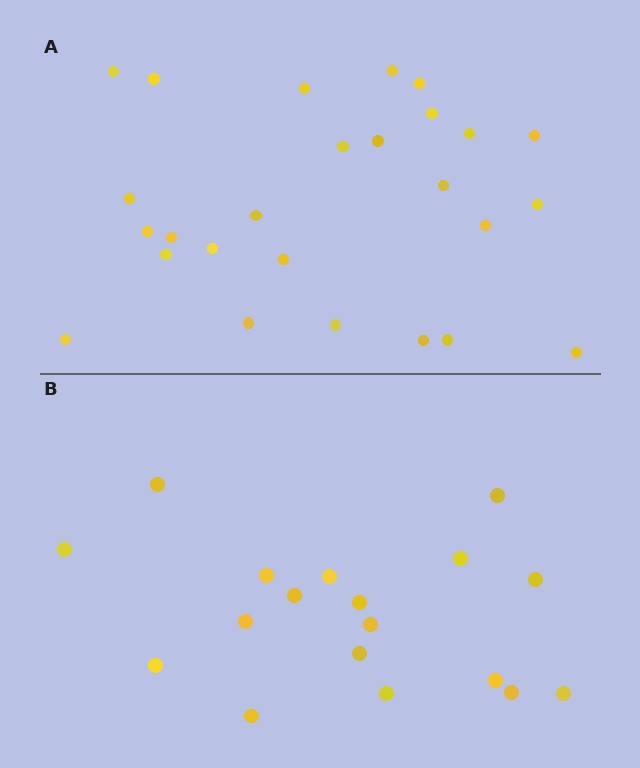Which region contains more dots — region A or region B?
Region A (the top region) has more dots.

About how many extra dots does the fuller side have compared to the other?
Region A has roughly 8 or so more dots than region B.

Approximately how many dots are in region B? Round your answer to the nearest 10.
About 20 dots. (The exact count is 18, which rounds to 20.)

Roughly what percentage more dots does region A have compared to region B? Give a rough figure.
About 45% more.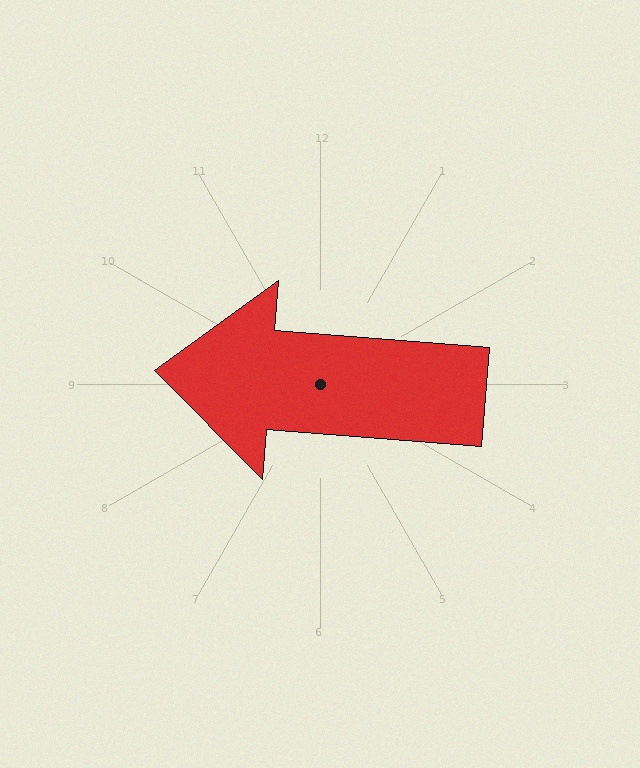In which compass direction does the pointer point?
West.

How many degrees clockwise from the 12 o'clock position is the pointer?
Approximately 275 degrees.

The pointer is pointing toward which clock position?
Roughly 9 o'clock.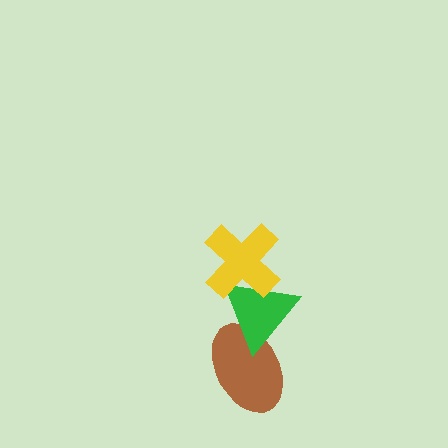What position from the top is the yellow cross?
The yellow cross is 1st from the top.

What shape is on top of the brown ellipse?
The green triangle is on top of the brown ellipse.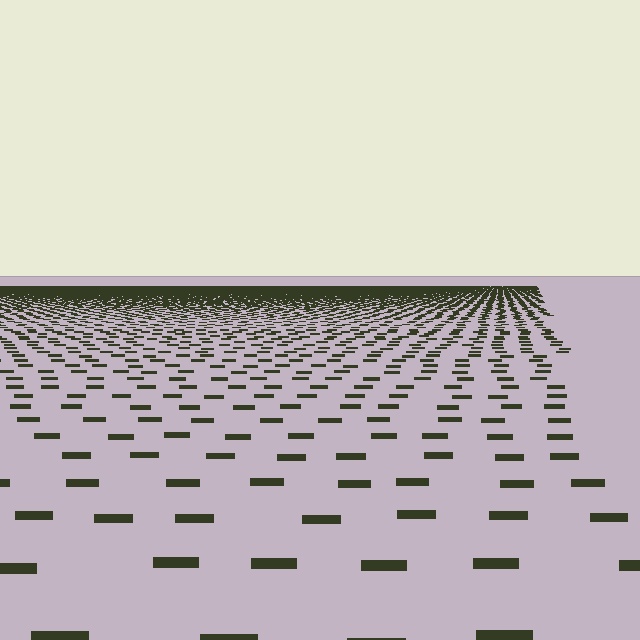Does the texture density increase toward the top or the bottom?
Density increases toward the top.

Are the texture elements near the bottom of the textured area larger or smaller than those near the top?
Larger. Near the bottom, elements are closer to the viewer and appear at a bigger on-screen size.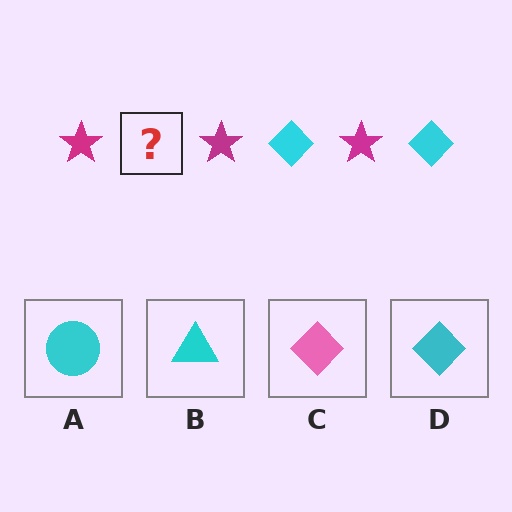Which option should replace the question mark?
Option D.